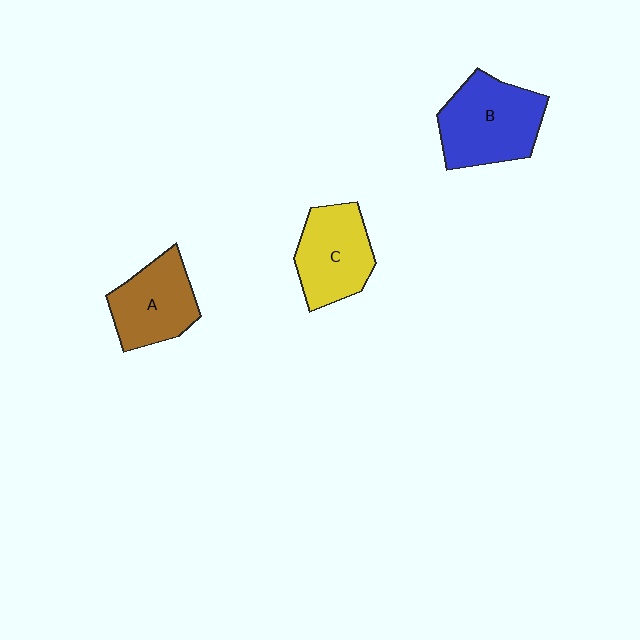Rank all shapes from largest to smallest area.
From largest to smallest: B (blue), C (yellow), A (brown).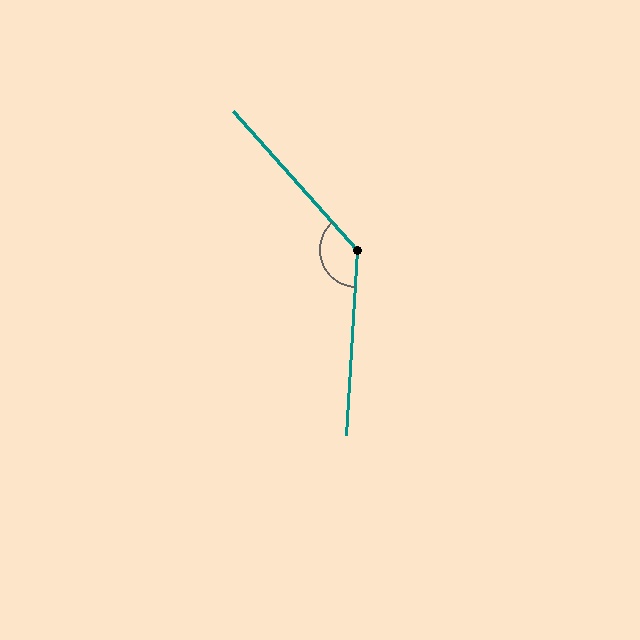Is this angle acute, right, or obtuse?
It is obtuse.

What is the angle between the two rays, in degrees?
Approximately 135 degrees.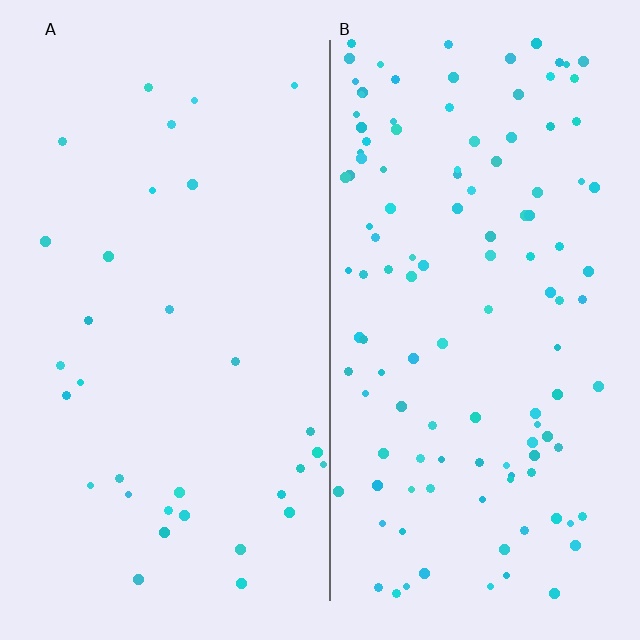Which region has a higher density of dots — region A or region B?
B (the right).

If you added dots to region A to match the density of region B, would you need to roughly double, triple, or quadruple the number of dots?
Approximately quadruple.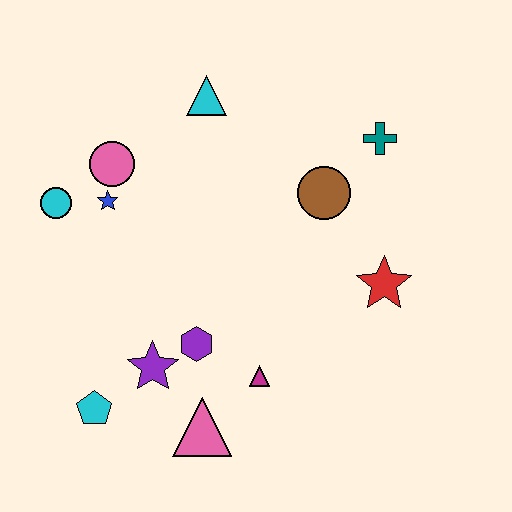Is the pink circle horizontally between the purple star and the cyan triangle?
No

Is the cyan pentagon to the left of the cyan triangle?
Yes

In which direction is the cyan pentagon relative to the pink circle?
The cyan pentagon is below the pink circle.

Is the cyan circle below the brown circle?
Yes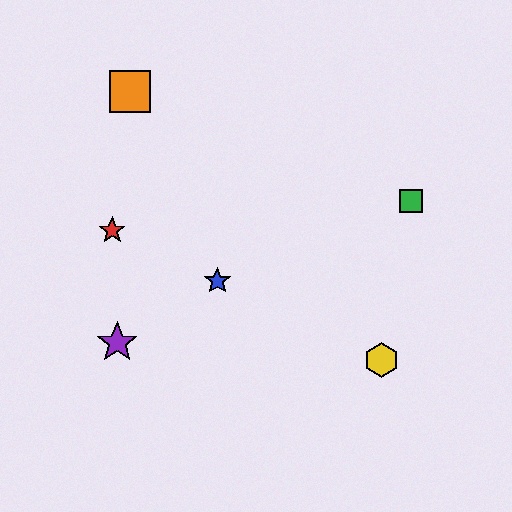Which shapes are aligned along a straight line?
The red star, the blue star, the yellow hexagon are aligned along a straight line.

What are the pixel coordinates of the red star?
The red star is at (112, 230).